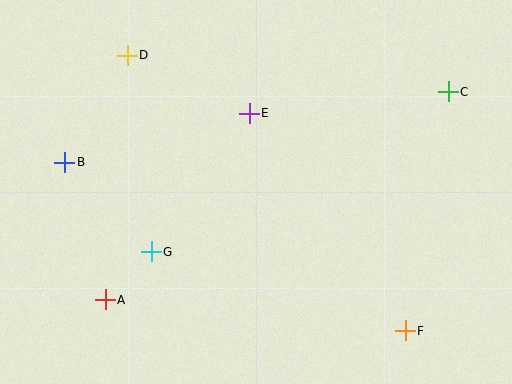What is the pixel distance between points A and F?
The distance between A and F is 302 pixels.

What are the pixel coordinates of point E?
Point E is at (249, 113).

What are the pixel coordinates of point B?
Point B is at (65, 162).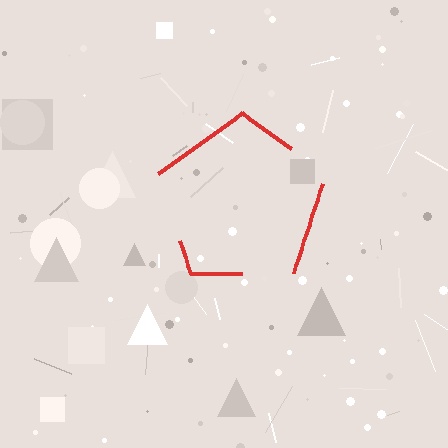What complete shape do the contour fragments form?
The contour fragments form a pentagon.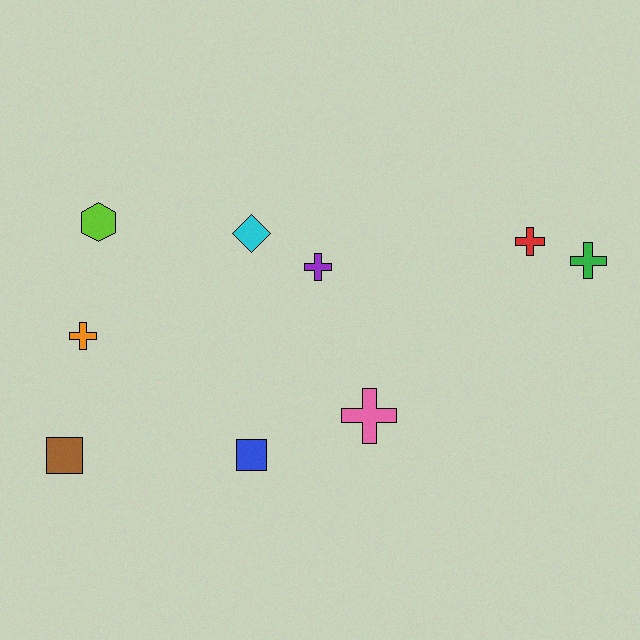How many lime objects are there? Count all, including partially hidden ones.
There is 1 lime object.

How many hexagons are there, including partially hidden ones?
There is 1 hexagon.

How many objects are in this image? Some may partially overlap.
There are 9 objects.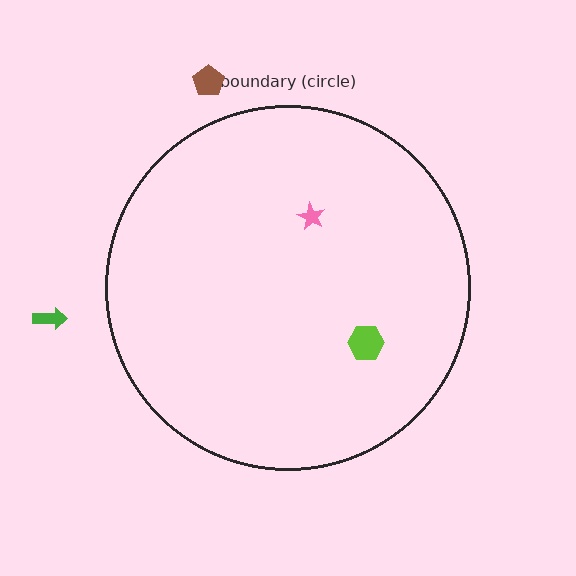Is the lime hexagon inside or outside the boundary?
Inside.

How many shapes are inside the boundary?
2 inside, 2 outside.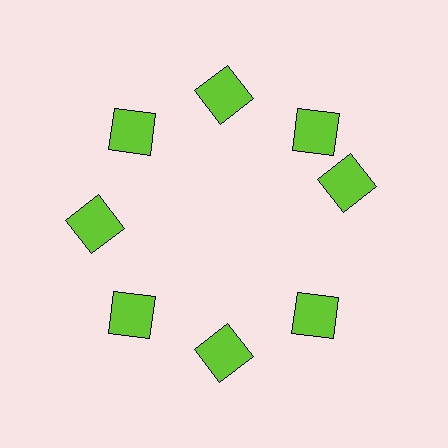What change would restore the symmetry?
The symmetry would be restored by rotating it back into even spacing with its neighbors so that all 8 squares sit at equal angles and equal distance from the center.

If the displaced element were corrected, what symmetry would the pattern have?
It would have 8-fold rotational symmetry — the pattern would map onto itself every 45 degrees.